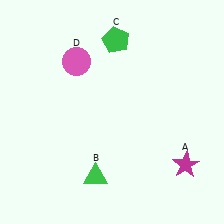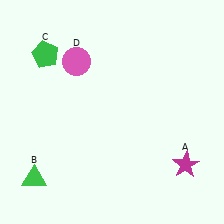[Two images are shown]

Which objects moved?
The objects that moved are: the green triangle (B), the green pentagon (C).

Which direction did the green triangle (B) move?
The green triangle (B) moved left.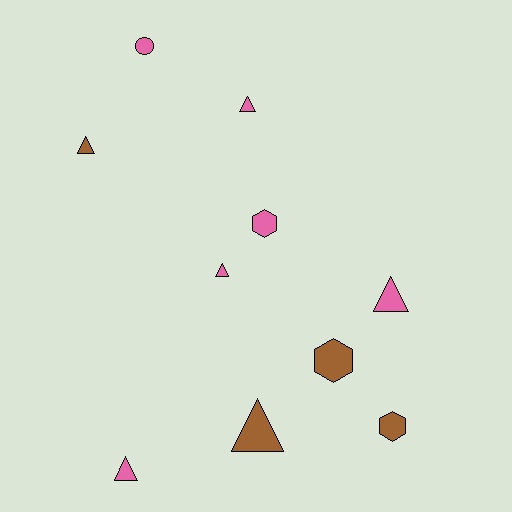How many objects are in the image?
There are 10 objects.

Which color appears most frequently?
Pink, with 6 objects.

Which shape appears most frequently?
Triangle, with 6 objects.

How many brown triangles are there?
There are 2 brown triangles.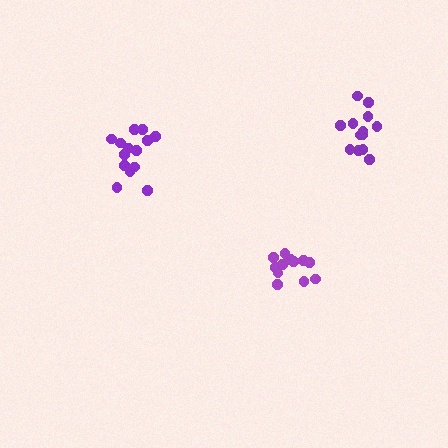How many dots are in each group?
Group 1: 14 dots, Group 2: 12 dots, Group 3: 13 dots (39 total).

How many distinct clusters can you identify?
There are 3 distinct clusters.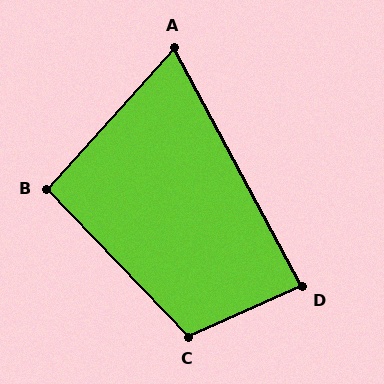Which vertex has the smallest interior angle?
A, at approximately 70 degrees.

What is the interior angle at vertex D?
Approximately 86 degrees (approximately right).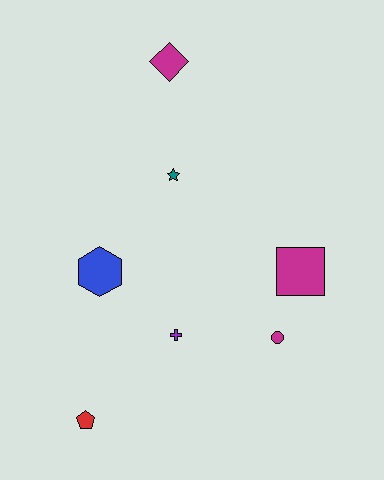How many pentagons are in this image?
There is 1 pentagon.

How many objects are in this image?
There are 7 objects.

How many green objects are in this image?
There are no green objects.